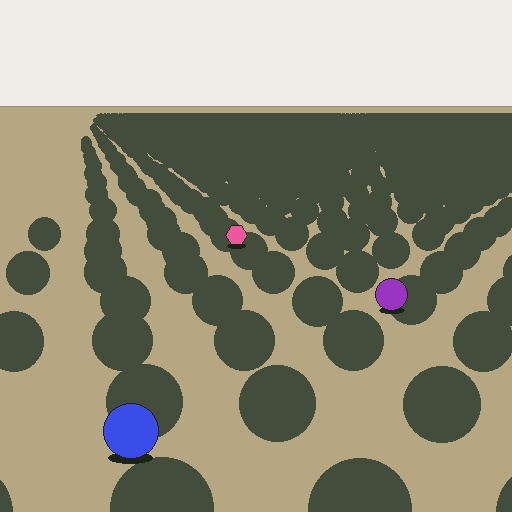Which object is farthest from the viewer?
The pink hexagon is farthest from the viewer. It appears smaller and the ground texture around it is denser.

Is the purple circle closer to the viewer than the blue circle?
No. The blue circle is closer — you can tell from the texture gradient: the ground texture is coarser near it.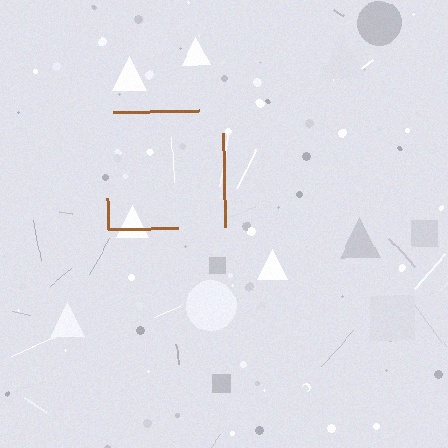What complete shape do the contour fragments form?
The contour fragments form a square.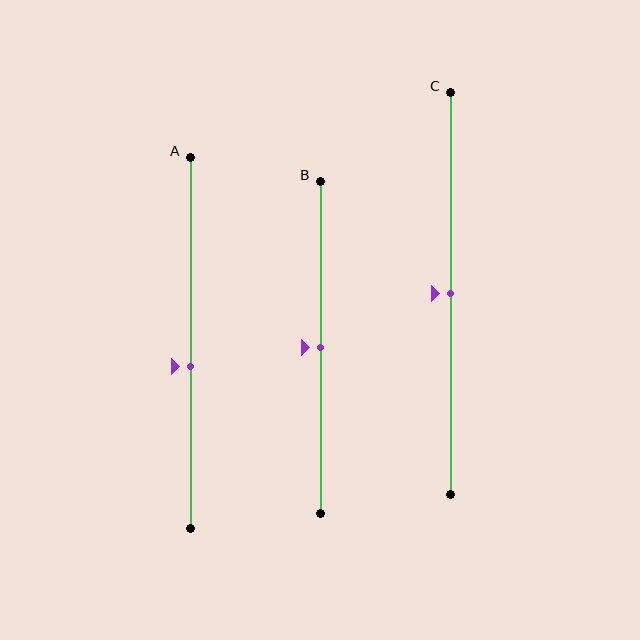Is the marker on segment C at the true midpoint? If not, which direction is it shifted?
Yes, the marker on segment C is at the true midpoint.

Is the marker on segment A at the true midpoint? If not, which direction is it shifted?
No, the marker on segment A is shifted downward by about 6% of the segment length.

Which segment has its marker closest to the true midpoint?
Segment B has its marker closest to the true midpoint.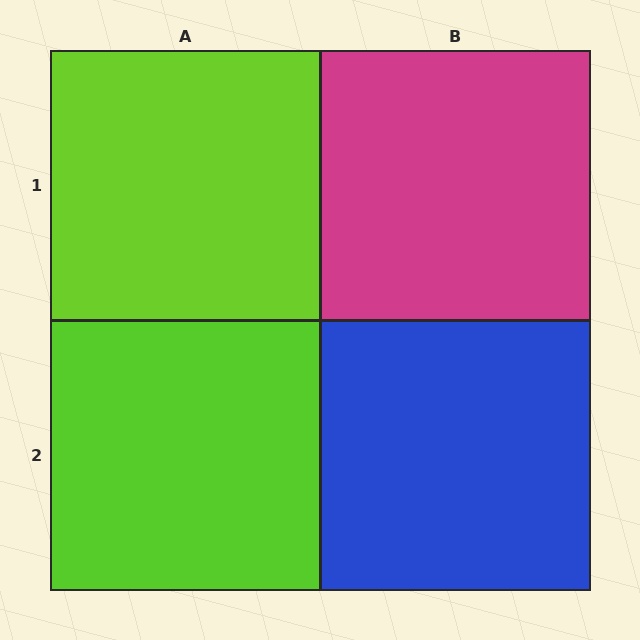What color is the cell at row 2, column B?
Blue.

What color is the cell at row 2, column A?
Lime.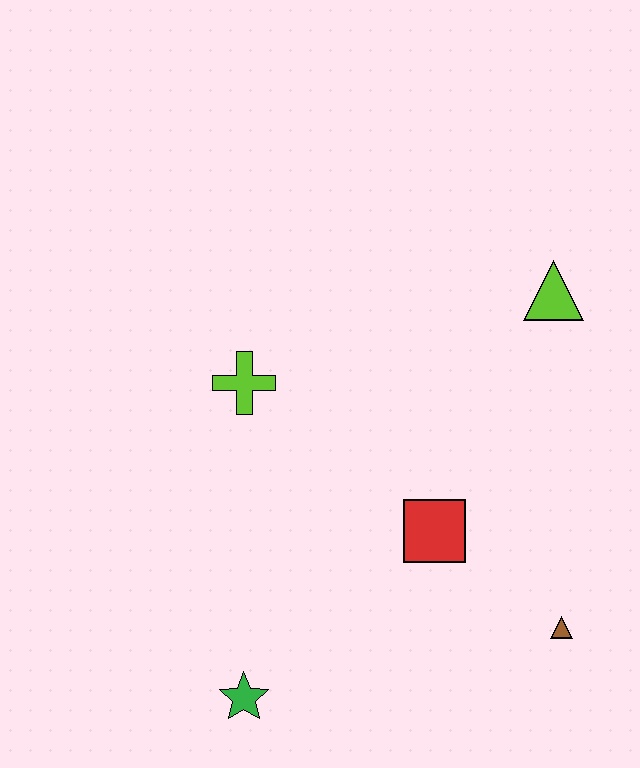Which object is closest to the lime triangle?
The red square is closest to the lime triangle.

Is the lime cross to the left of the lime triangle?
Yes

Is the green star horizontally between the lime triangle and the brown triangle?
No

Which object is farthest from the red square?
The lime triangle is farthest from the red square.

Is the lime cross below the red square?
No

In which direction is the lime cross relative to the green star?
The lime cross is above the green star.